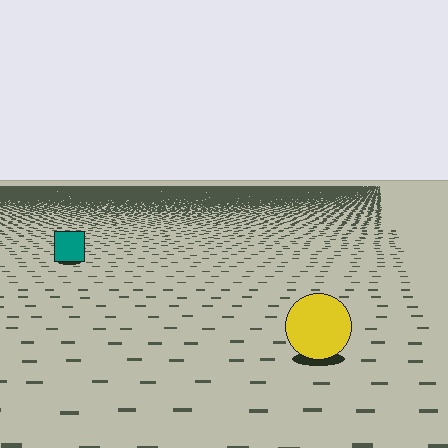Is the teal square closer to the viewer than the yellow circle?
No. The yellow circle is closer — you can tell from the texture gradient: the ground texture is coarser near it.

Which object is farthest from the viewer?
The teal square is farthest from the viewer. It appears smaller and the ground texture around it is denser.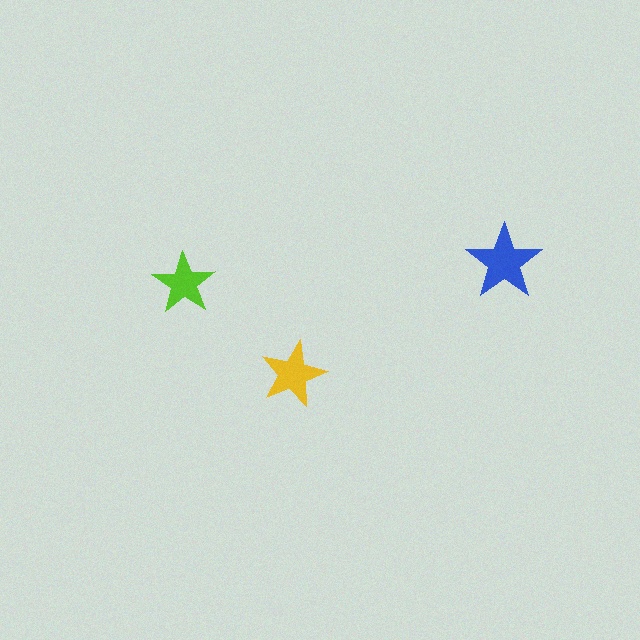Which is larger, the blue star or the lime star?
The blue one.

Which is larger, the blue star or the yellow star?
The blue one.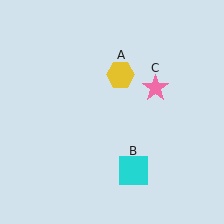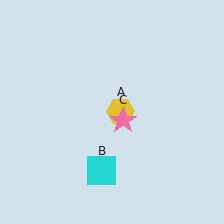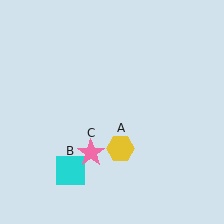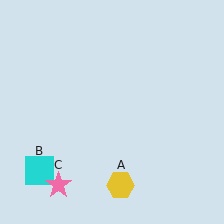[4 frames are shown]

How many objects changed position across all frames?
3 objects changed position: yellow hexagon (object A), cyan square (object B), pink star (object C).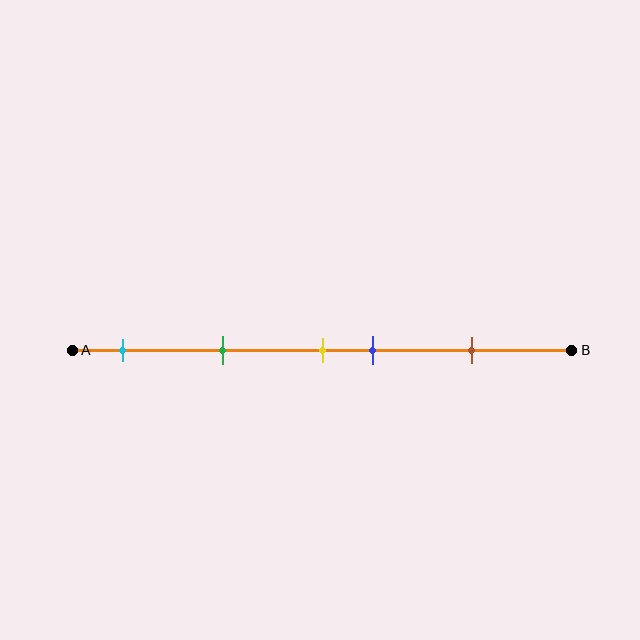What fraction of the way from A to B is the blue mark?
The blue mark is approximately 60% (0.6) of the way from A to B.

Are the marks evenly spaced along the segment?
No, the marks are not evenly spaced.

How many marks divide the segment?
There are 5 marks dividing the segment.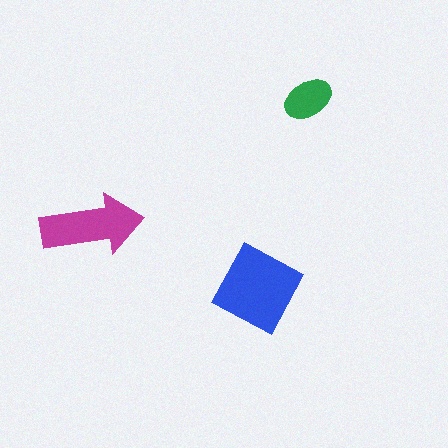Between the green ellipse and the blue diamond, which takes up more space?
The blue diamond.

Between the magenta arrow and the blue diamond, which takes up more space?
The blue diamond.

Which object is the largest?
The blue diamond.